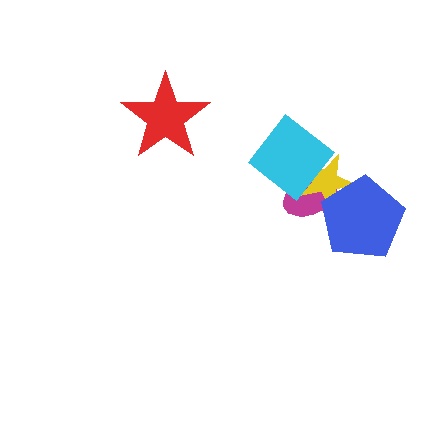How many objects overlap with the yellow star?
3 objects overlap with the yellow star.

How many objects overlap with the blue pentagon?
2 objects overlap with the blue pentagon.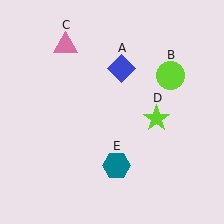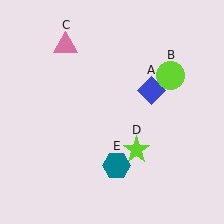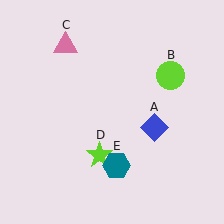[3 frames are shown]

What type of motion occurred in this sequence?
The blue diamond (object A), lime star (object D) rotated clockwise around the center of the scene.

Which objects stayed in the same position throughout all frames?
Lime circle (object B) and pink triangle (object C) and teal hexagon (object E) remained stationary.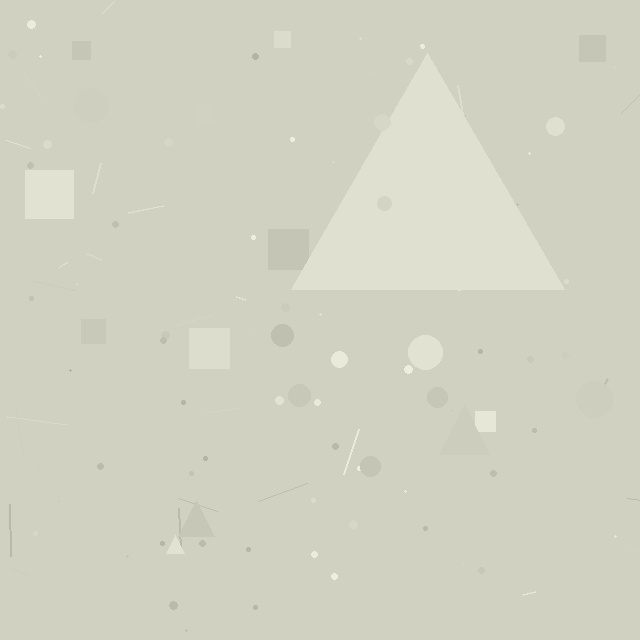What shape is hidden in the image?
A triangle is hidden in the image.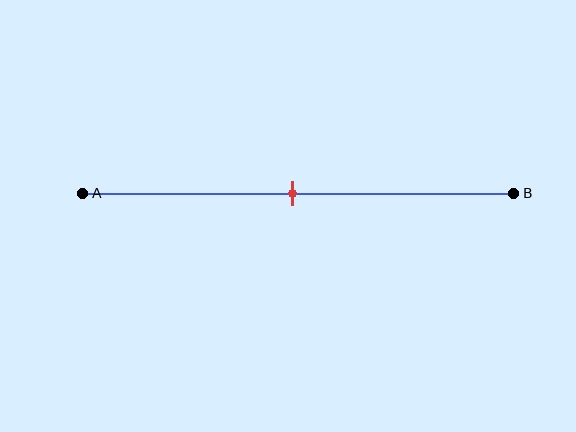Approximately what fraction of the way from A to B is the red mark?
The red mark is approximately 50% of the way from A to B.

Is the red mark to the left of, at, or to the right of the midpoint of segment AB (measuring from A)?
The red mark is approximately at the midpoint of segment AB.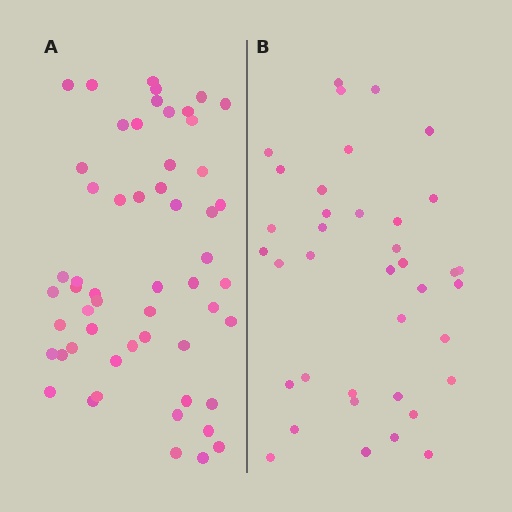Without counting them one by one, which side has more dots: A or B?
Region A (the left region) has more dots.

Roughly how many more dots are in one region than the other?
Region A has approximately 15 more dots than region B.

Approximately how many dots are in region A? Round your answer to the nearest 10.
About 60 dots. (The exact count is 55, which rounds to 60.)